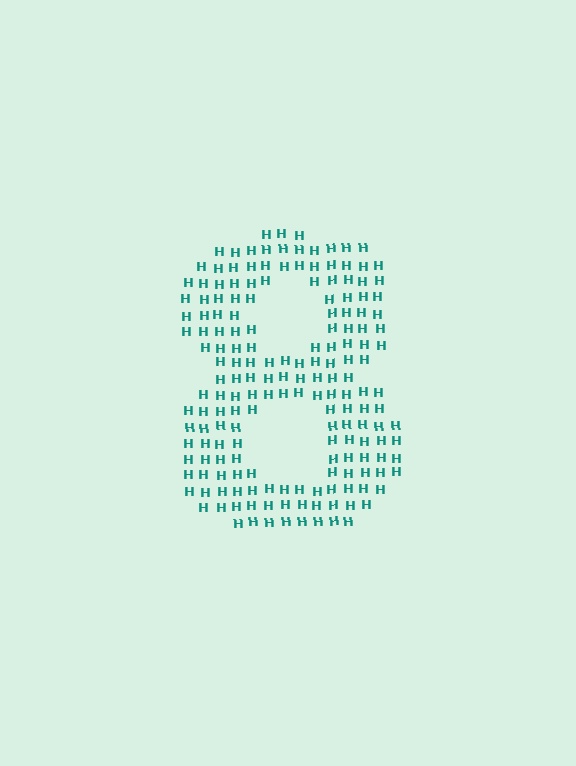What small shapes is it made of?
It is made of small letter H's.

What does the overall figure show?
The overall figure shows the digit 8.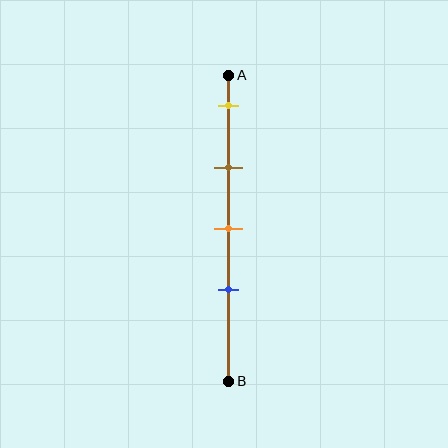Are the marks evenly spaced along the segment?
Yes, the marks are approximately evenly spaced.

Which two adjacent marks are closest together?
The orange and blue marks are the closest adjacent pair.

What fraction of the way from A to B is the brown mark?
The brown mark is approximately 30% (0.3) of the way from A to B.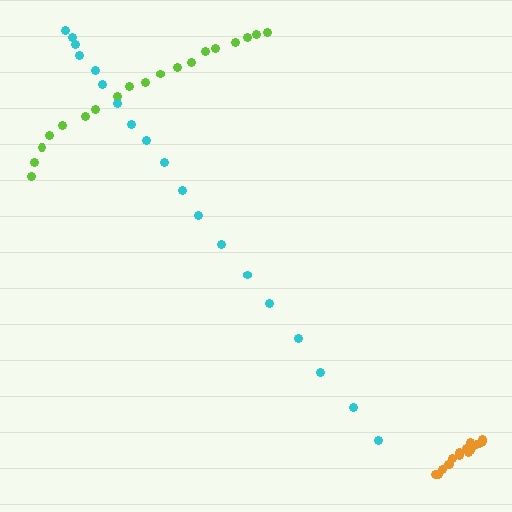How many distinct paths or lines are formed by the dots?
There are 3 distinct paths.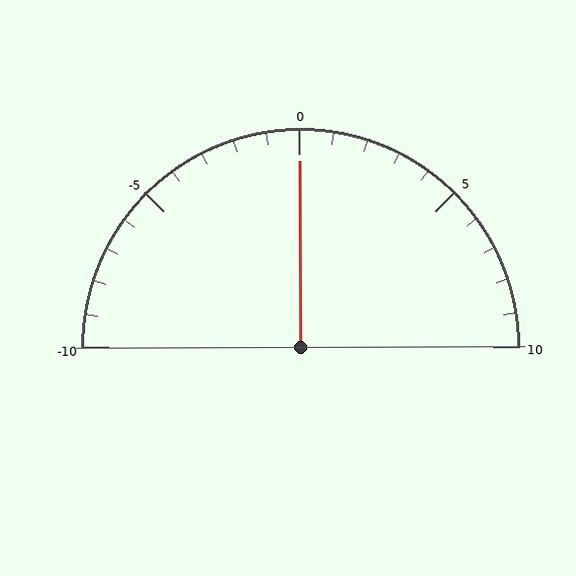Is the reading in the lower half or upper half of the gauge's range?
The reading is in the upper half of the range (-10 to 10).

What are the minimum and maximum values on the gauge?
The gauge ranges from -10 to 10.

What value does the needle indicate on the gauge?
The needle indicates approximately 0.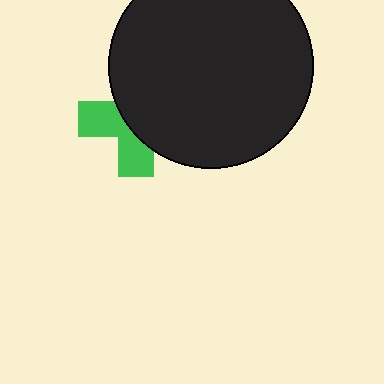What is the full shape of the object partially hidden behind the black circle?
The partially hidden object is a green cross.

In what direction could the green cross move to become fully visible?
The green cross could move left. That would shift it out from behind the black circle entirely.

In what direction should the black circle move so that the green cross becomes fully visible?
The black circle should move right. That is the shortest direction to clear the overlap and leave the green cross fully visible.